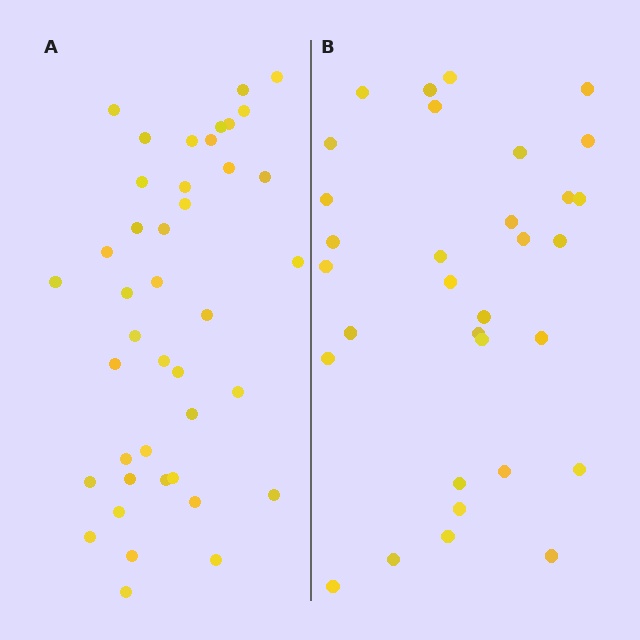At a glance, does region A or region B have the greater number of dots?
Region A (the left region) has more dots.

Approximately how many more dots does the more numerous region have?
Region A has roughly 8 or so more dots than region B.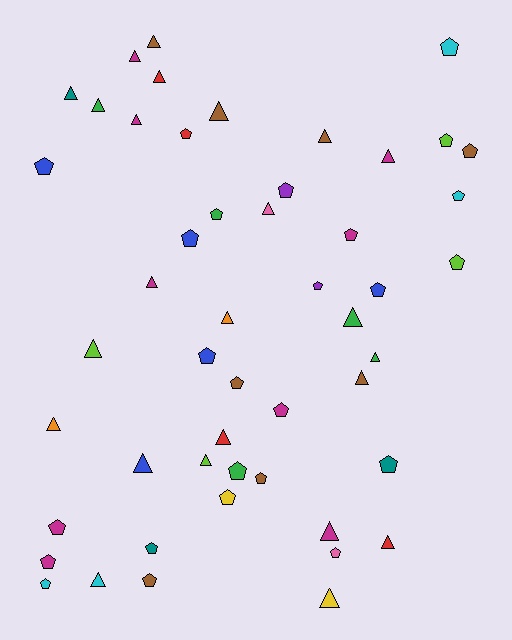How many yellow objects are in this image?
There are 2 yellow objects.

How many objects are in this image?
There are 50 objects.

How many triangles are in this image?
There are 24 triangles.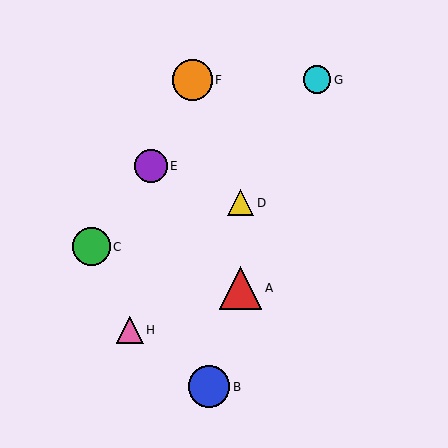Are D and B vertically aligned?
No, D is at x≈241 and B is at x≈209.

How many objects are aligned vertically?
2 objects (A, D) are aligned vertically.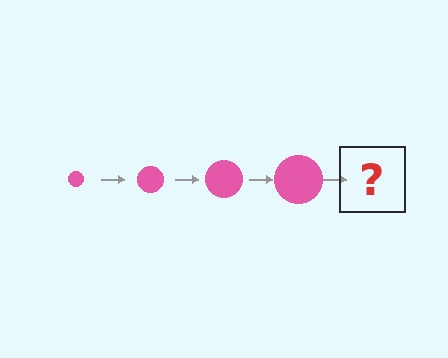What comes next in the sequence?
The next element should be a pink circle, larger than the previous one.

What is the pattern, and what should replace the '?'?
The pattern is that the circle gets progressively larger each step. The '?' should be a pink circle, larger than the previous one.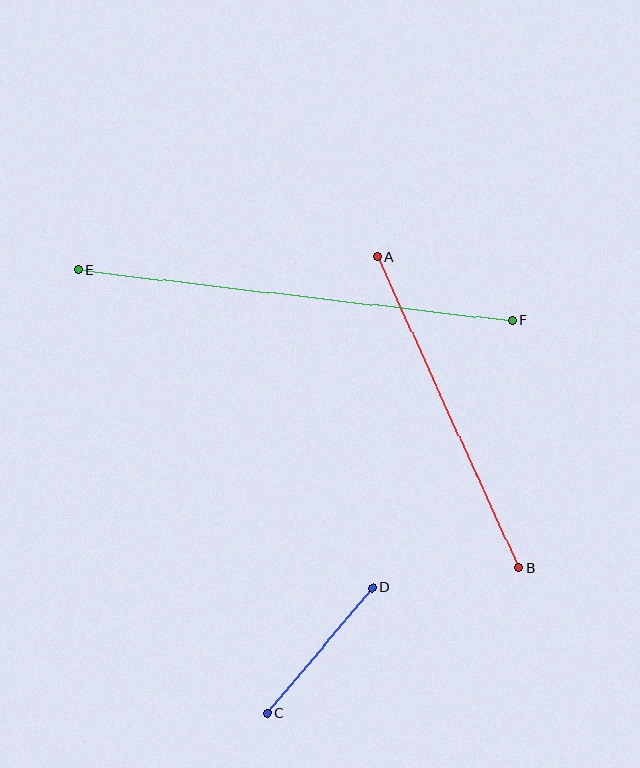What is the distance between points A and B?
The distance is approximately 341 pixels.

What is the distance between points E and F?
The distance is approximately 438 pixels.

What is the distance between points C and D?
The distance is approximately 163 pixels.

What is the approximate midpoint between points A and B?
The midpoint is at approximately (448, 412) pixels.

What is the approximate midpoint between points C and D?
The midpoint is at approximately (320, 651) pixels.